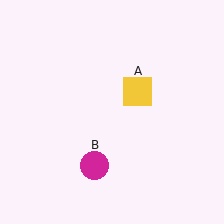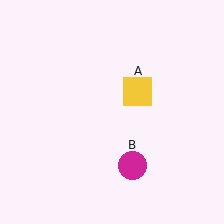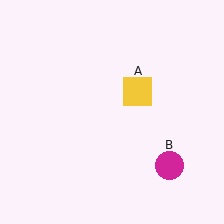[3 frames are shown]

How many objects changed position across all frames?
1 object changed position: magenta circle (object B).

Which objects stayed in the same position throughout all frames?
Yellow square (object A) remained stationary.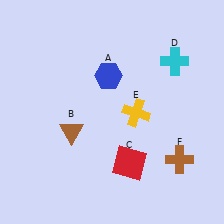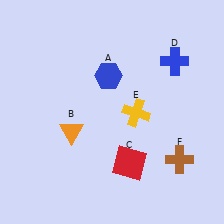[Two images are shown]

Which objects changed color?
B changed from brown to orange. D changed from cyan to blue.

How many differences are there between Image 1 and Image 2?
There are 2 differences between the two images.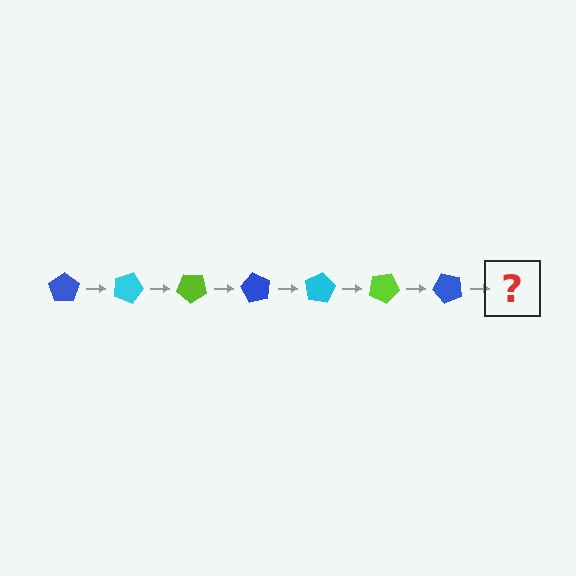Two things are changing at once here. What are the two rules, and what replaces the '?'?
The two rules are that it rotates 20 degrees each step and the color cycles through blue, cyan, and lime. The '?' should be a cyan pentagon, rotated 140 degrees from the start.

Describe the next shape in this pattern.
It should be a cyan pentagon, rotated 140 degrees from the start.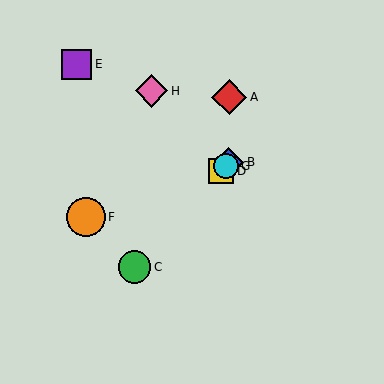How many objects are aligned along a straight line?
4 objects (B, C, D, G) are aligned along a straight line.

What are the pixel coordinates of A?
Object A is at (229, 97).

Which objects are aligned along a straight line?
Objects B, C, D, G are aligned along a straight line.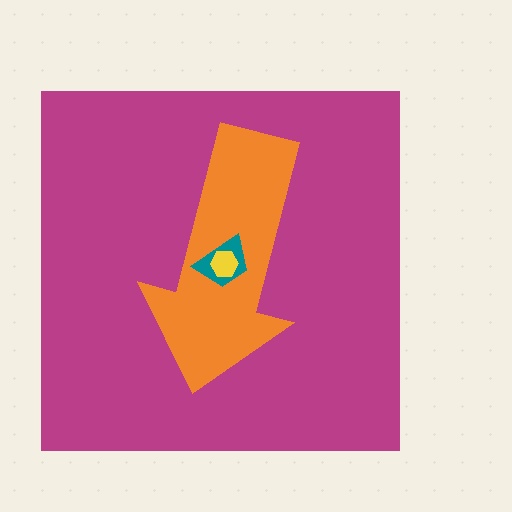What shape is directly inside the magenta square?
The orange arrow.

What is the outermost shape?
The magenta square.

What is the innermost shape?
The yellow hexagon.